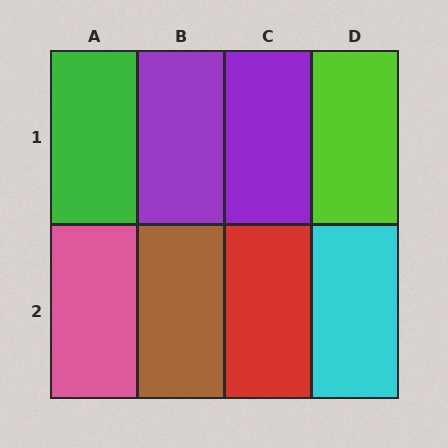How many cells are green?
1 cell is green.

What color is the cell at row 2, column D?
Cyan.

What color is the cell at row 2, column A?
Pink.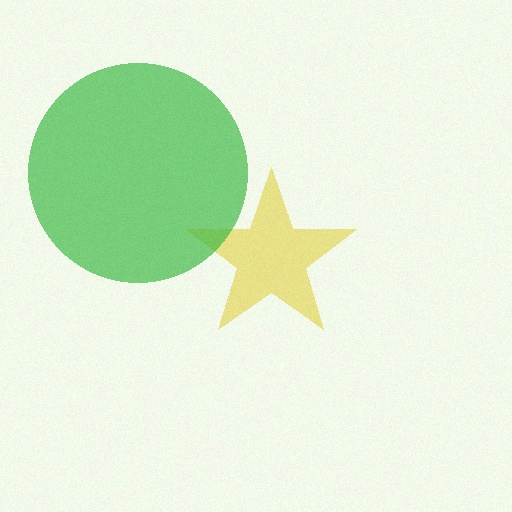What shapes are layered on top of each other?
The layered shapes are: a yellow star, a green circle.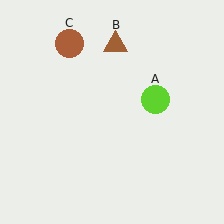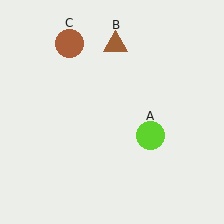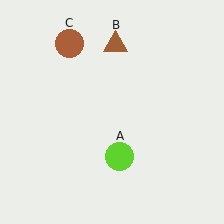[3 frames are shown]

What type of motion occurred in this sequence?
The lime circle (object A) rotated clockwise around the center of the scene.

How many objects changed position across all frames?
1 object changed position: lime circle (object A).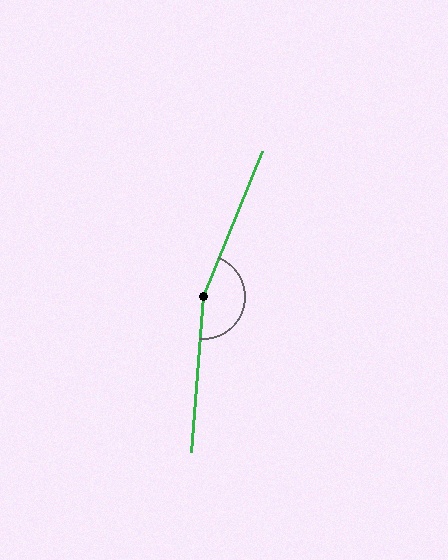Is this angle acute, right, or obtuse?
It is obtuse.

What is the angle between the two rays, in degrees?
Approximately 162 degrees.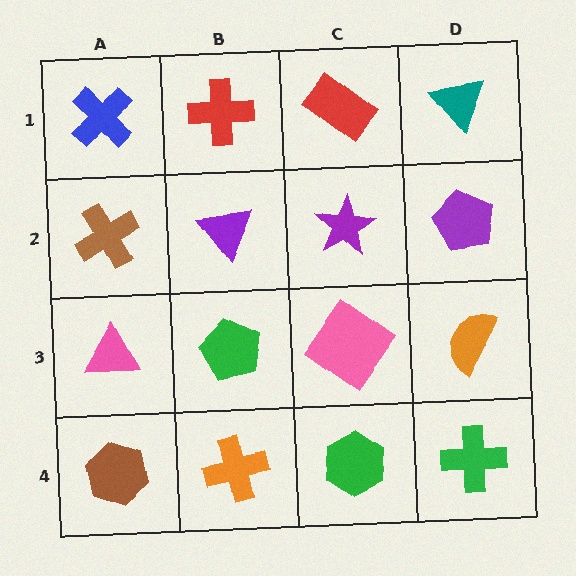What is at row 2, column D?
A purple pentagon.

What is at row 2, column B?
A purple triangle.